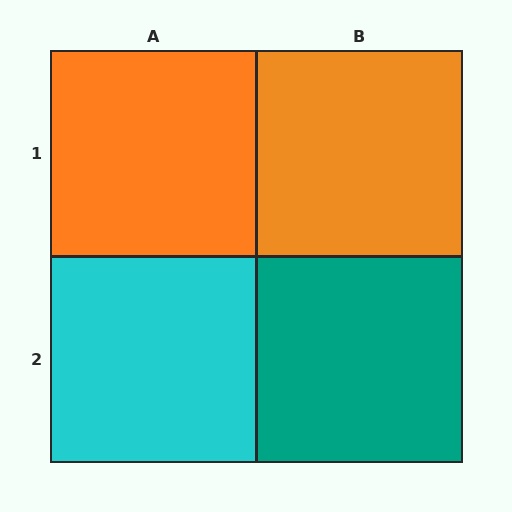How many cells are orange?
2 cells are orange.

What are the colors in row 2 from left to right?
Cyan, teal.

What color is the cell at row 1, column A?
Orange.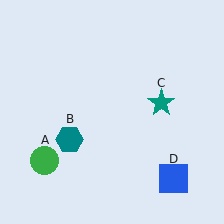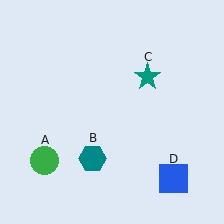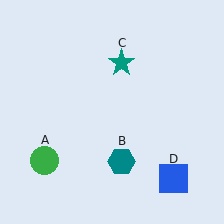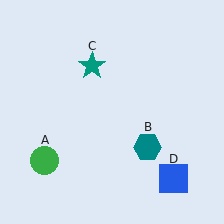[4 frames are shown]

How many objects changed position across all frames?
2 objects changed position: teal hexagon (object B), teal star (object C).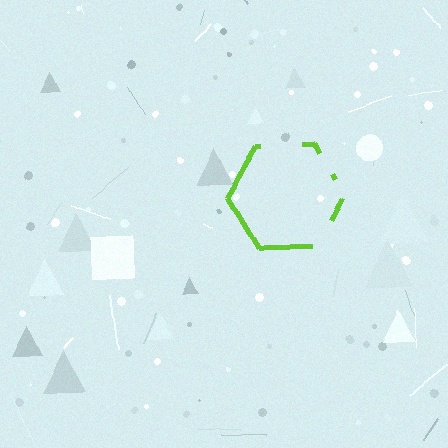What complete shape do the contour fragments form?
The contour fragments form a hexagon.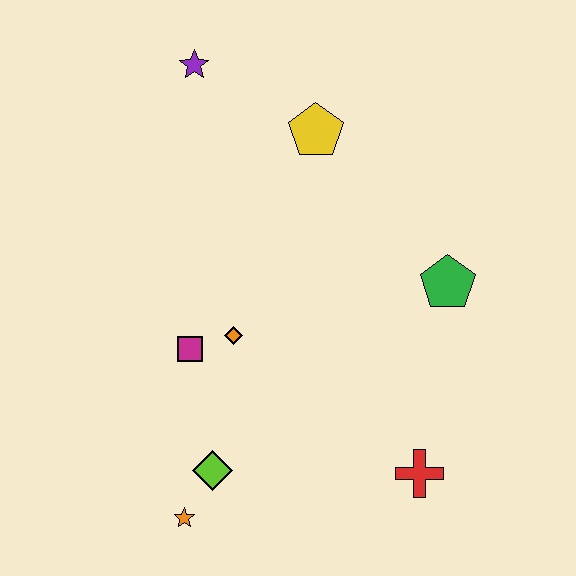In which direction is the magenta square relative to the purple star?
The magenta square is below the purple star.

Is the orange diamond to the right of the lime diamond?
Yes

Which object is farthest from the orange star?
The purple star is farthest from the orange star.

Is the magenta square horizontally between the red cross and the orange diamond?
No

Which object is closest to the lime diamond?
The orange star is closest to the lime diamond.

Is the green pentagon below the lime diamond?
No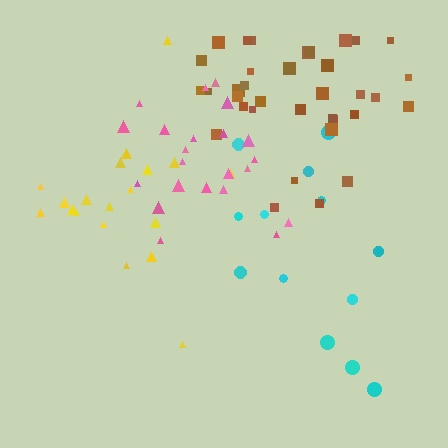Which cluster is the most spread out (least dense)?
Cyan.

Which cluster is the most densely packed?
Brown.